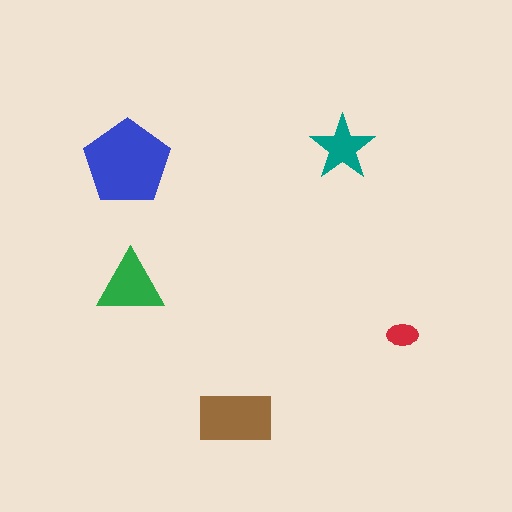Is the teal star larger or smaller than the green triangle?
Smaller.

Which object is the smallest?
The red ellipse.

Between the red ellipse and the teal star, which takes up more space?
The teal star.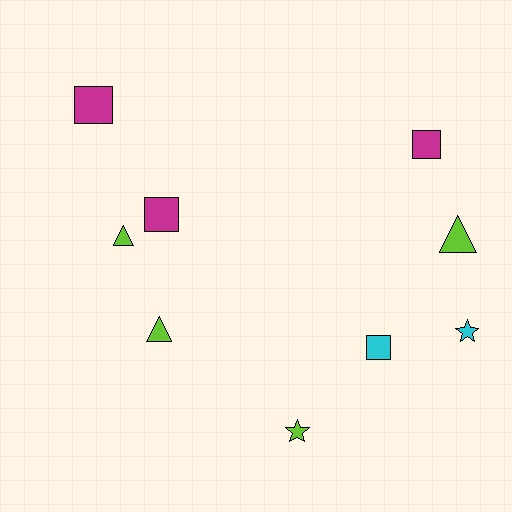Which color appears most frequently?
Lime, with 4 objects.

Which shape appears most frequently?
Square, with 4 objects.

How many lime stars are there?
There is 1 lime star.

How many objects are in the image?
There are 9 objects.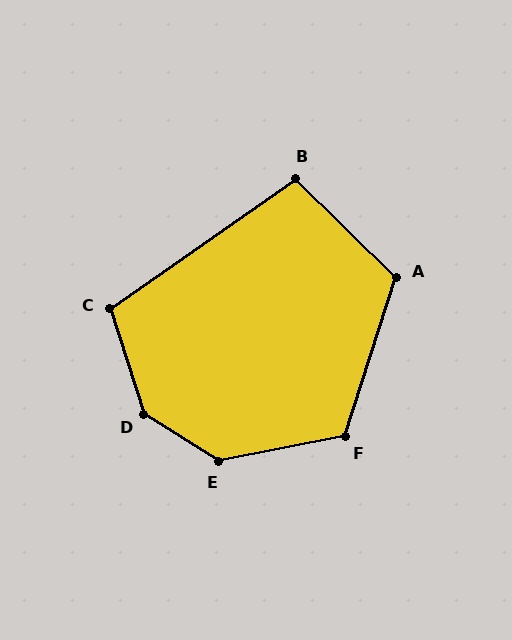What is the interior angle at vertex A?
Approximately 117 degrees (obtuse).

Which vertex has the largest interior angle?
D, at approximately 140 degrees.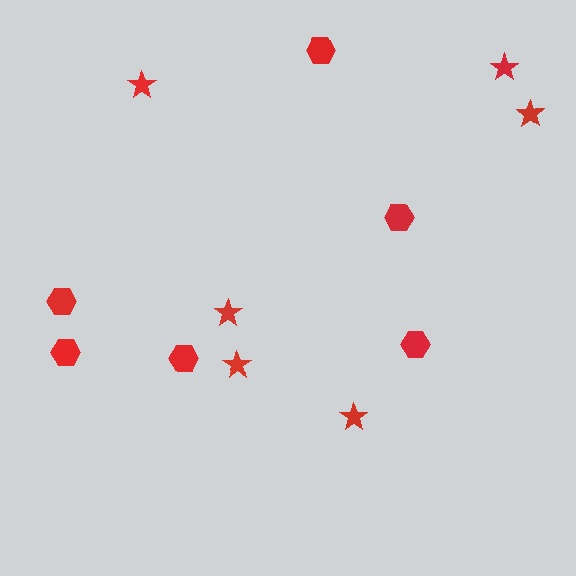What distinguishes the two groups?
There are 2 groups: one group of stars (6) and one group of hexagons (6).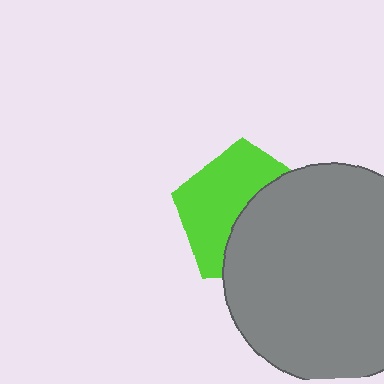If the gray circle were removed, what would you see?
You would see the complete lime pentagon.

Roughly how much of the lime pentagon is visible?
About half of it is visible (roughly 52%).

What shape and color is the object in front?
The object in front is a gray circle.